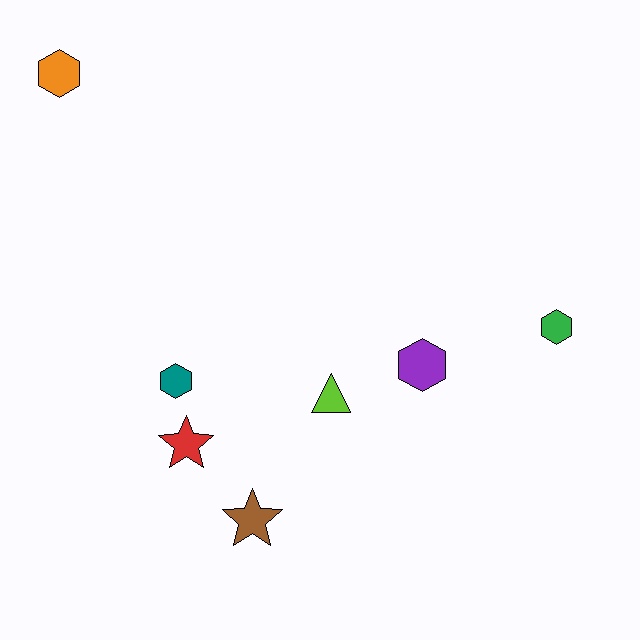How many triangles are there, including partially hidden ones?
There is 1 triangle.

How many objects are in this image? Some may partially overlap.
There are 7 objects.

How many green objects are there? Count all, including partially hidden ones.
There is 1 green object.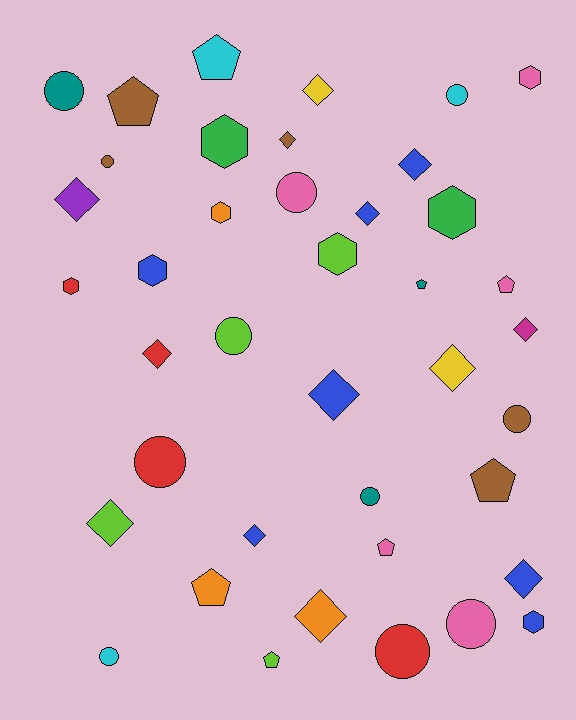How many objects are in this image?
There are 40 objects.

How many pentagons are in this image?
There are 8 pentagons.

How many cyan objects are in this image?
There are 3 cyan objects.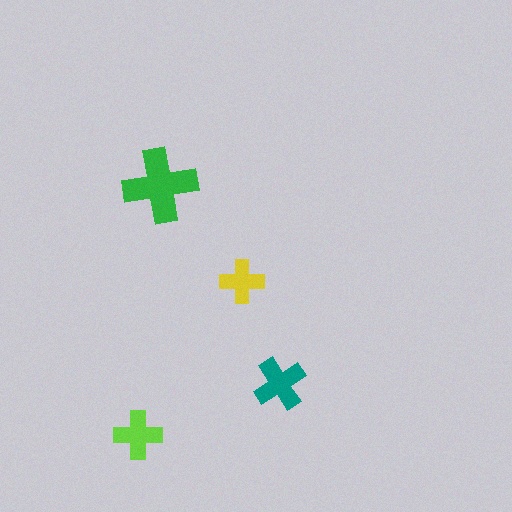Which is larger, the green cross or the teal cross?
The green one.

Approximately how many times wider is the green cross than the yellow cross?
About 1.5 times wider.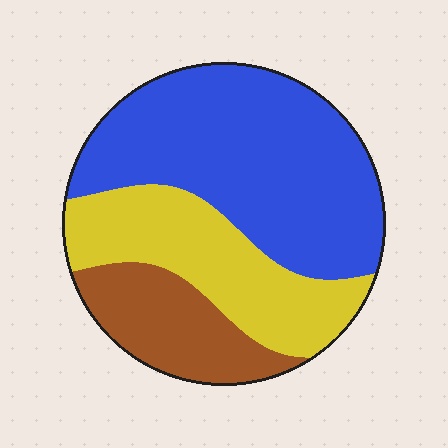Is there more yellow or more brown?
Yellow.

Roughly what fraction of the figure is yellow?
Yellow takes up about one third (1/3) of the figure.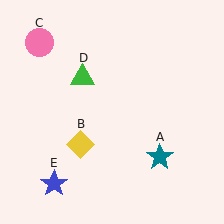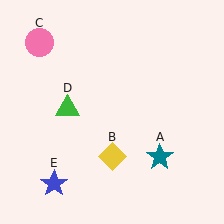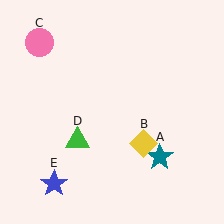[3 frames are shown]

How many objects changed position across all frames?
2 objects changed position: yellow diamond (object B), green triangle (object D).